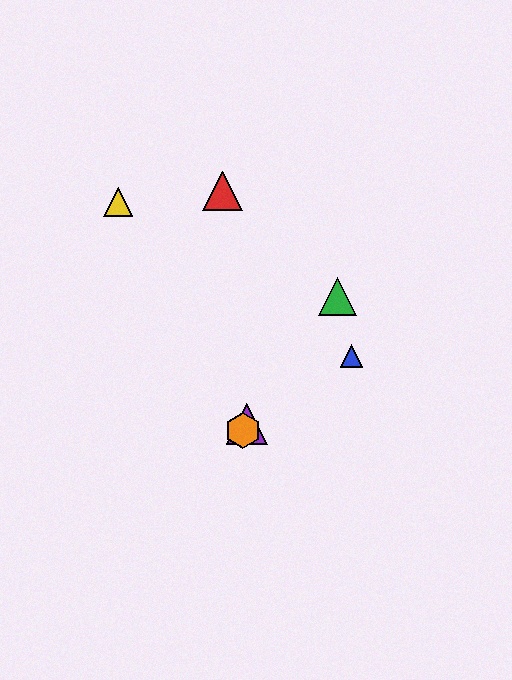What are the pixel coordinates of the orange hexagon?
The orange hexagon is at (243, 430).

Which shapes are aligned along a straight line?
The green triangle, the purple triangle, the orange hexagon are aligned along a straight line.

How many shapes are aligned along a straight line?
3 shapes (the green triangle, the purple triangle, the orange hexagon) are aligned along a straight line.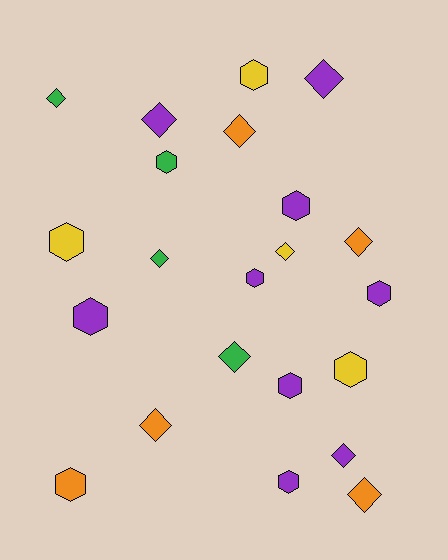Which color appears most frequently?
Purple, with 9 objects.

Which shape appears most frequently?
Diamond, with 11 objects.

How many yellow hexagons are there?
There are 3 yellow hexagons.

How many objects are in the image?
There are 22 objects.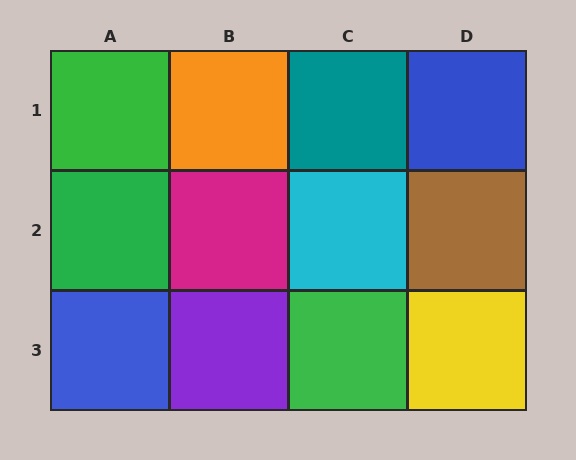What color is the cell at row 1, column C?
Teal.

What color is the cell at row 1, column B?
Orange.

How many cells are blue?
2 cells are blue.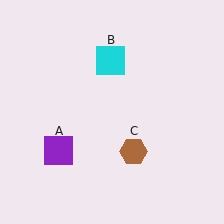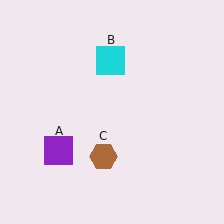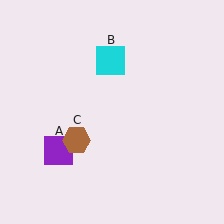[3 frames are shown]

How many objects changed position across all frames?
1 object changed position: brown hexagon (object C).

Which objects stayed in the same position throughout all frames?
Purple square (object A) and cyan square (object B) remained stationary.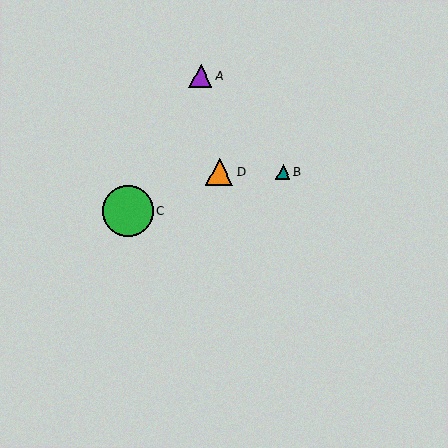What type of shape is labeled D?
Shape D is an orange triangle.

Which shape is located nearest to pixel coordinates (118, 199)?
The green circle (labeled C) at (128, 211) is nearest to that location.